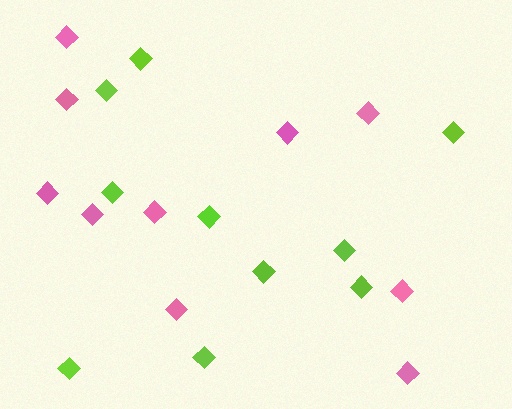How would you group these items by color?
There are 2 groups: one group of lime diamonds (10) and one group of pink diamonds (10).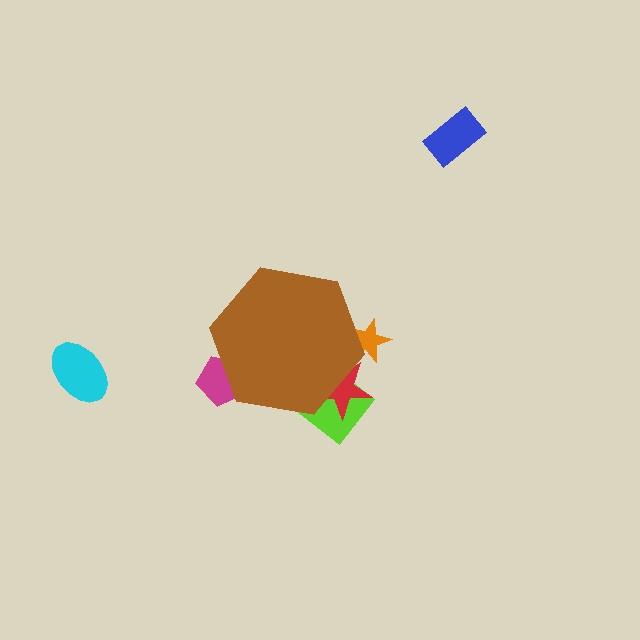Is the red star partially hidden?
Yes, the red star is partially hidden behind the brown hexagon.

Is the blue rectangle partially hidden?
No, the blue rectangle is fully visible.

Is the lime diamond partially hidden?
Yes, the lime diamond is partially hidden behind the brown hexagon.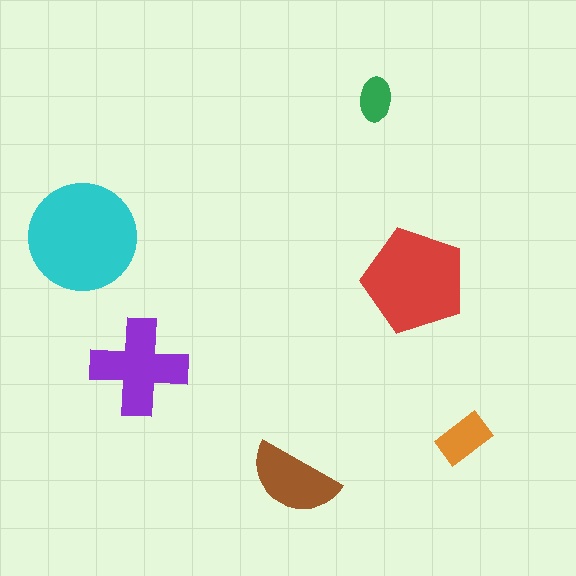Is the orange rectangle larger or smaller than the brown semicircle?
Smaller.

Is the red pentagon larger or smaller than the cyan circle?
Smaller.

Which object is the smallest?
The green ellipse.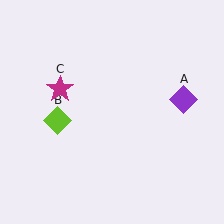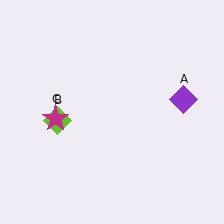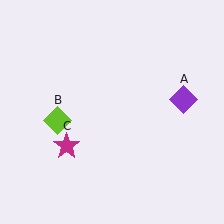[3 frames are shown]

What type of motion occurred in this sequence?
The magenta star (object C) rotated counterclockwise around the center of the scene.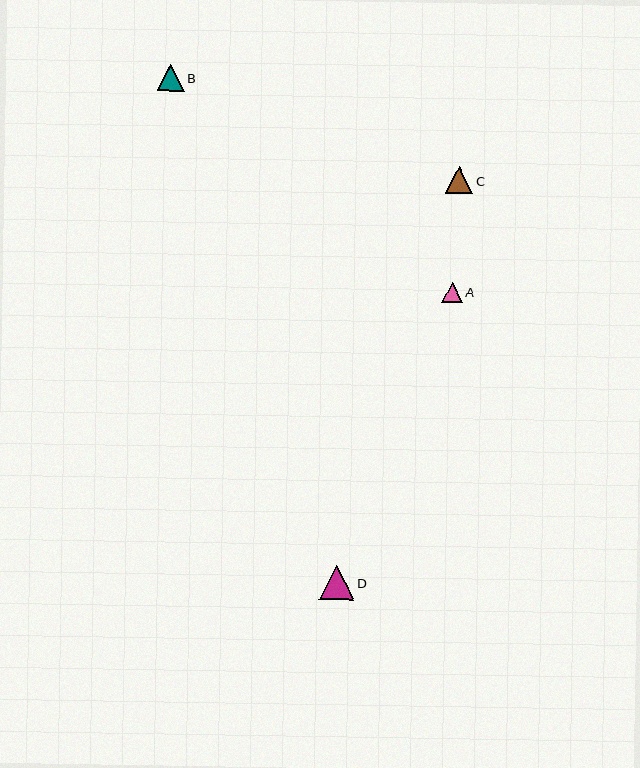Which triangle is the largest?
Triangle D is the largest with a size of approximately 35 pixels.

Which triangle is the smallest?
Triangle A is the smallest with a size of approximately 21 pixels.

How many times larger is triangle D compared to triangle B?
Triangle D is approximately 1.3 times the size of triangle B.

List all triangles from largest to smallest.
From largest to smallest: D, C, B, A.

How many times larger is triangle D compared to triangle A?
Triangle D is approximately 1.7 times the size of triangle A.